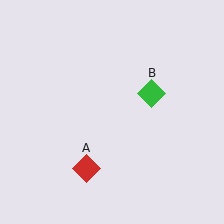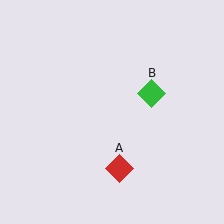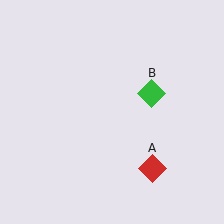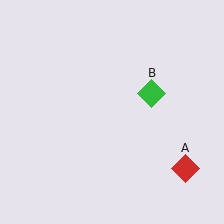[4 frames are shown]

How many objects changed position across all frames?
1 object changed position: red diamond (object A).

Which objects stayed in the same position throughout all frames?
Green diamond (object B) remained stationary.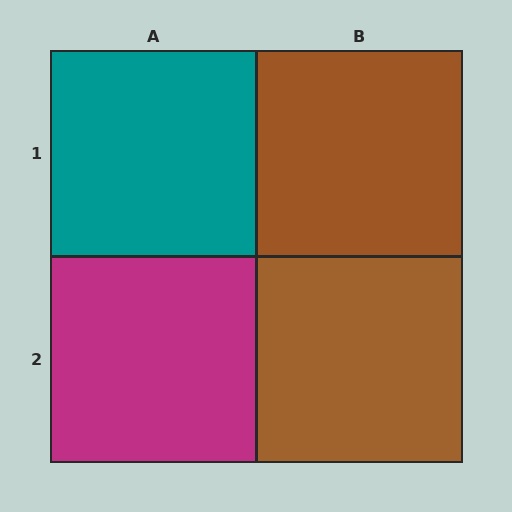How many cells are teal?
1 cell is teal.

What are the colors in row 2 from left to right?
Magenta, brown.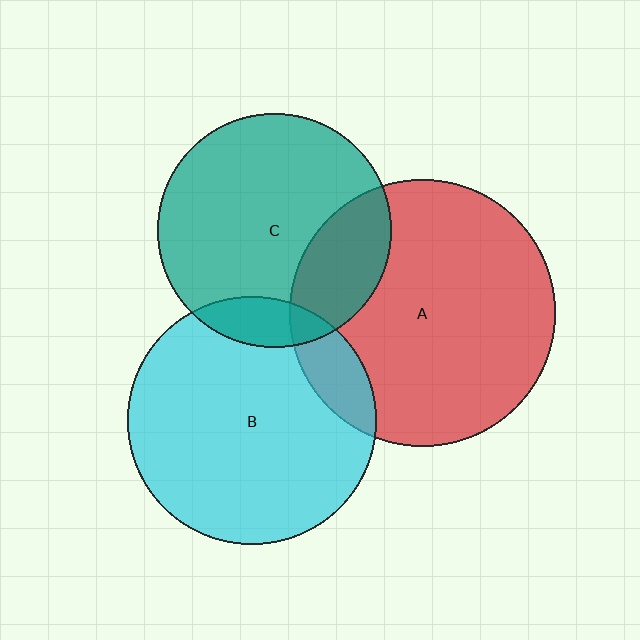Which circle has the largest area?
Circle A (red).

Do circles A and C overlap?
Yes.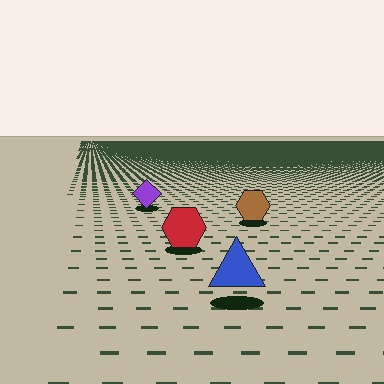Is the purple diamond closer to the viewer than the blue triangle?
No. The blue triangle is closer — you can tell from the texture gradient: the ground texture is coarser near it.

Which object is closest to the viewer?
The blue triangle is closest. The texture marks near it are larger and more spread out.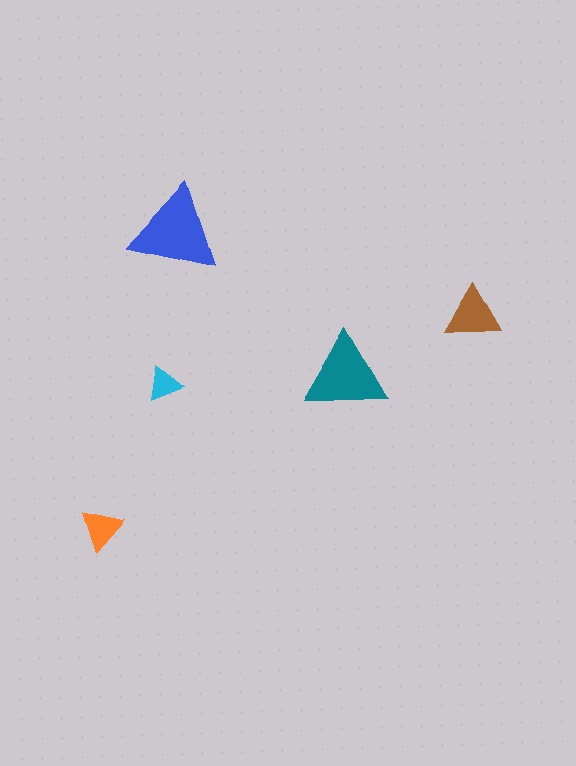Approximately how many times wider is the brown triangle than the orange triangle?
About 1.5 times wider.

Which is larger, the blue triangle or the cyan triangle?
The blue one.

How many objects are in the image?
There are 5 objects in the image.